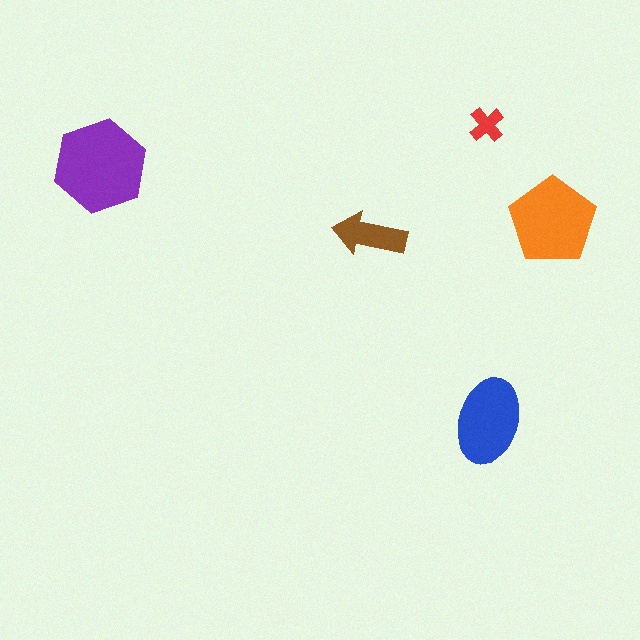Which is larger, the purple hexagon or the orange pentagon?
The purple hexagon.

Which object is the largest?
The purple hexagon.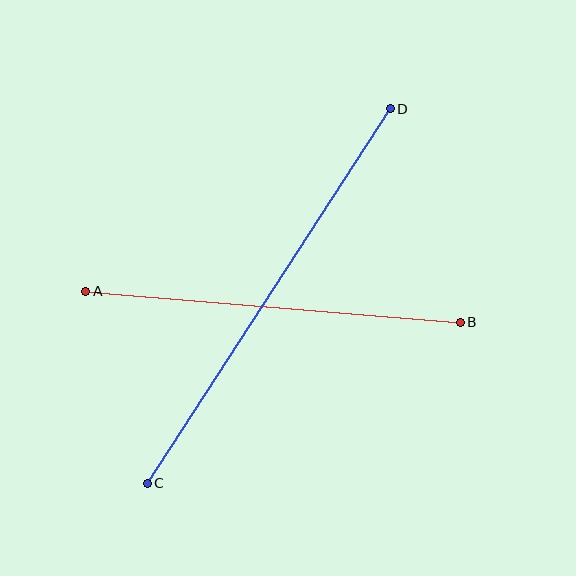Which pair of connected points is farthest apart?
Points C and D are farthest apart.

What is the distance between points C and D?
The distance is approximately 446 pixels.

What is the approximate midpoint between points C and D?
The midpoint is at approximately (269, 296) pixels.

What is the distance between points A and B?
The distance is approximately 376 pixels.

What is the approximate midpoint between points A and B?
The midpoint is at approximately (273, 307) pixels.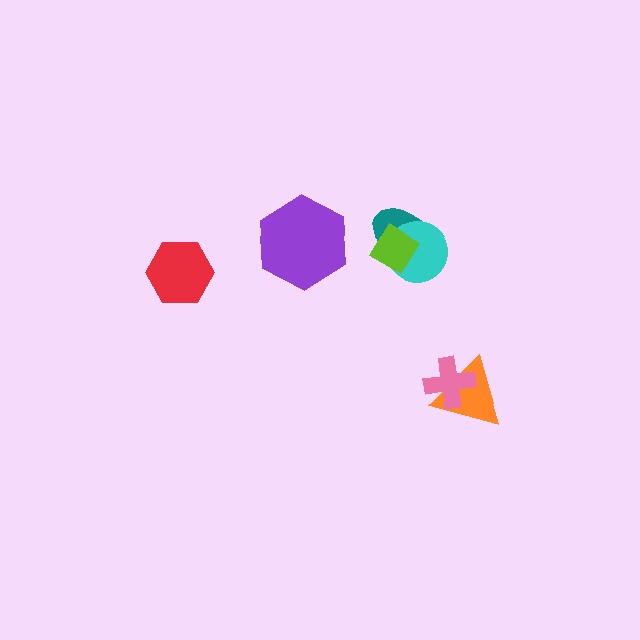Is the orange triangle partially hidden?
Yes, it is partially covered by another shape.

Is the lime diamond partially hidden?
No, no other shape covers it.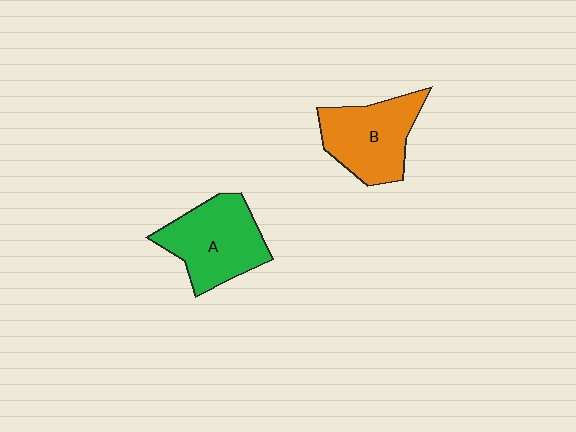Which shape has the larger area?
Shape A (green).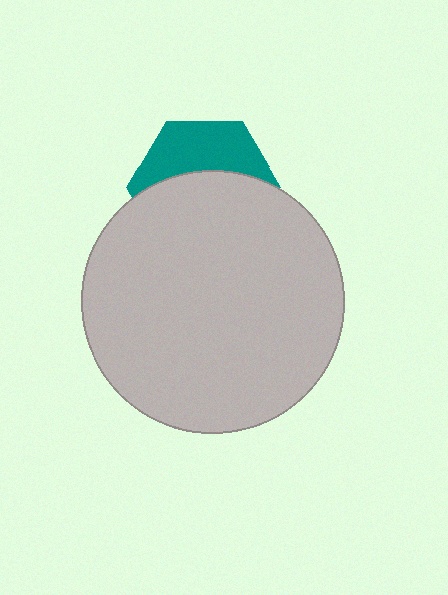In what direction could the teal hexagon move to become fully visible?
The teal hexagon could move up. That would shift it out from behind the light gray circle entirely.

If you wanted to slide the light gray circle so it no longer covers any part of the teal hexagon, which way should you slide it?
Slide it down — that is the most direct way to separate the two shapes.